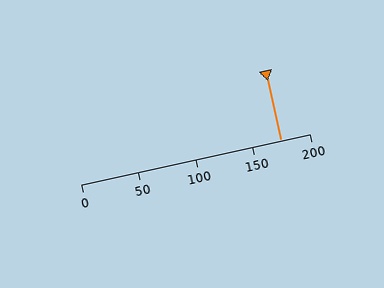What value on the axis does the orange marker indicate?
The marker indicates approximately 175.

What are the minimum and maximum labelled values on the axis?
The axis runs from 0 to 200.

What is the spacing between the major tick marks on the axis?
The major ticks are spaced 50 apart.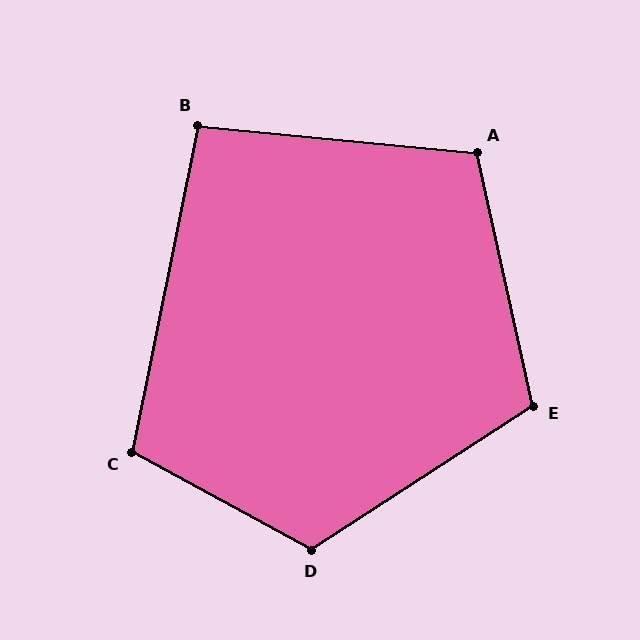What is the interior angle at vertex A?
Approximately 108 degrees (obtuse).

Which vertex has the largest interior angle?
D, at approximately 118 degrees.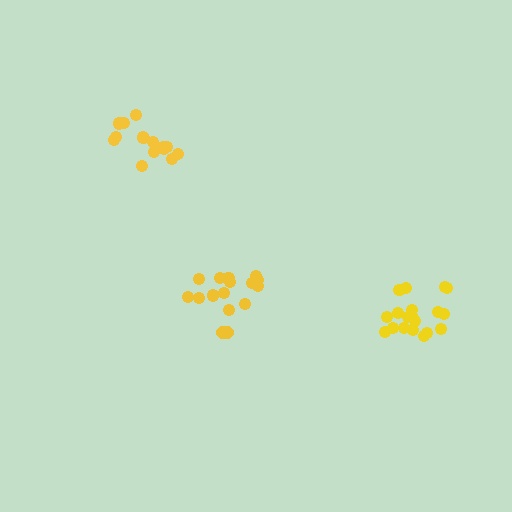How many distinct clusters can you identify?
There are 3 distinct clusters.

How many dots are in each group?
Group 1: 15 dots, Group 2: 19 dots, Group 3: 16 dots (50 total).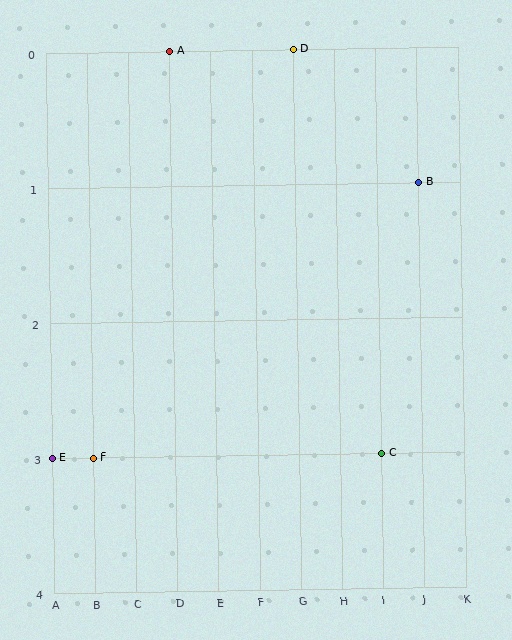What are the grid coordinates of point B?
Point B is at grid coordinates (J, 1).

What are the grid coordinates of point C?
Point C is at grid coordinates (I, 3).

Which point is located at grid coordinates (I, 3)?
Point C is at (I, 3).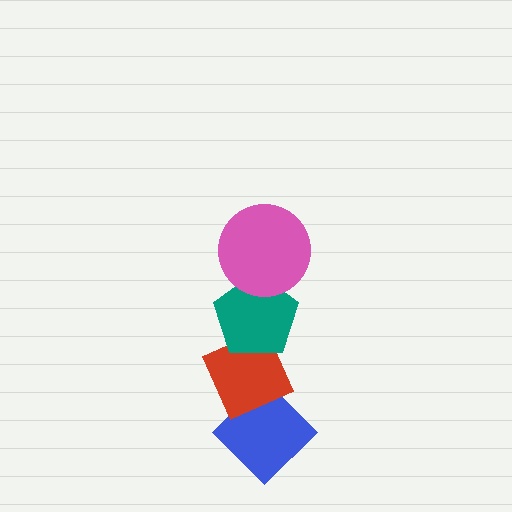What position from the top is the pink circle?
The pink circle is 1st from the top.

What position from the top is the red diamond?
The red diamond is 3rd from the top.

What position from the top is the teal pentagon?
The teal pentagon is 2nd from the top.